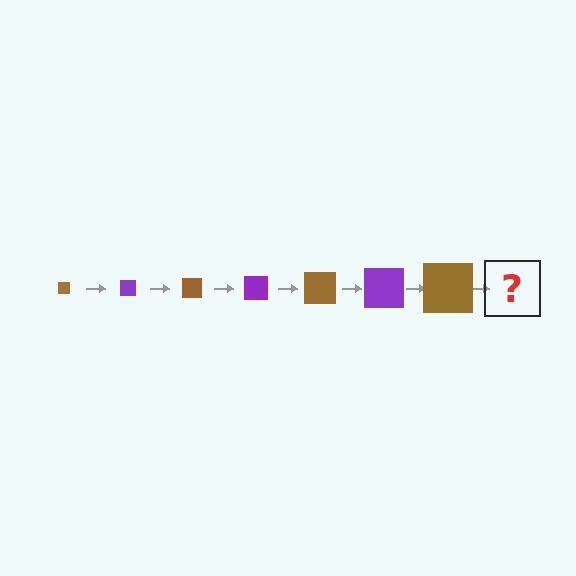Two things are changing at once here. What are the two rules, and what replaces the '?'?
The two rules are that the square grows larger each step and the color cycles through brown and purple. The '?' should be a purple square, larger than the previous one.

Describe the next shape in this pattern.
It should be a purple square, larger than the previous one.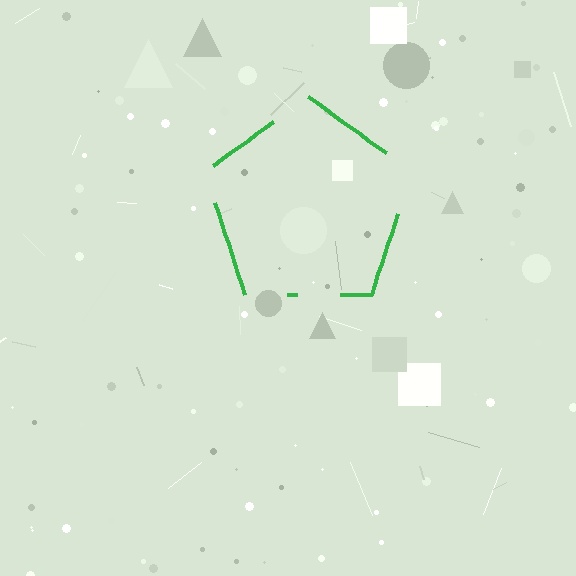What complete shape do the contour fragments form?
The contour fragments form a pentagon.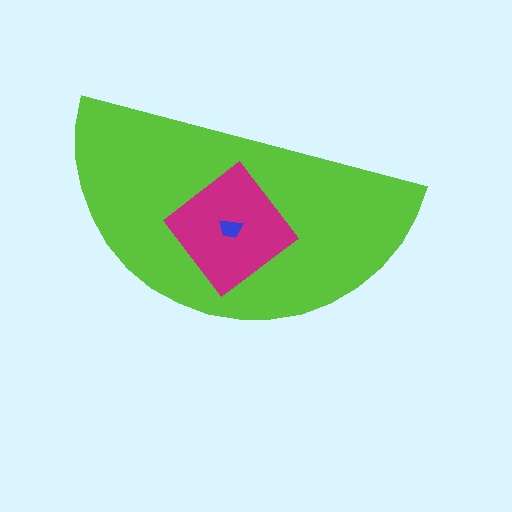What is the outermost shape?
The lime semicircle.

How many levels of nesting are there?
3.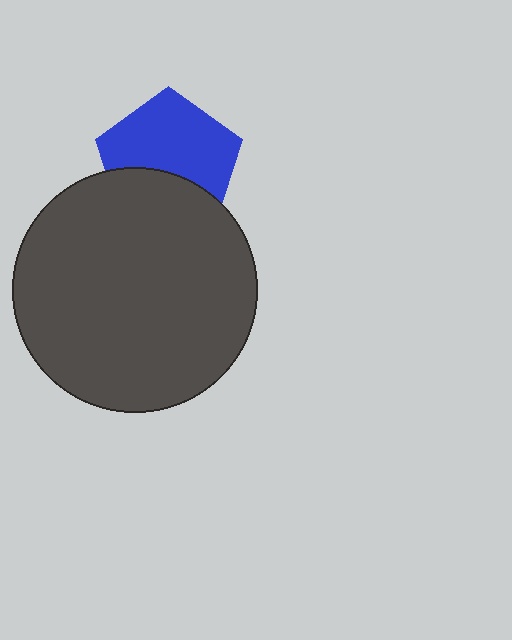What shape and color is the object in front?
The object in front is a dark gray circle.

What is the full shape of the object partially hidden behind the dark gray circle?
The partially hidden object is a blue pentagon.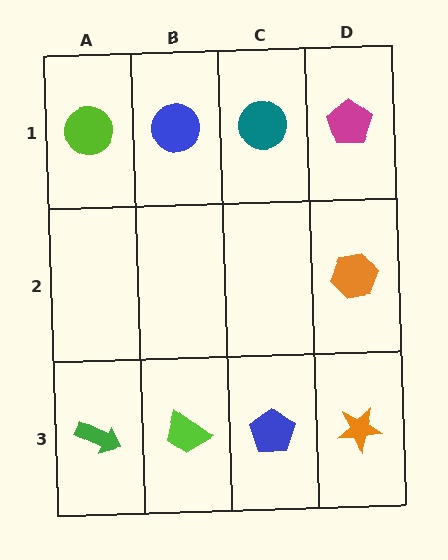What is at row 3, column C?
A blue pentagon.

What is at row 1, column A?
A lime circle.